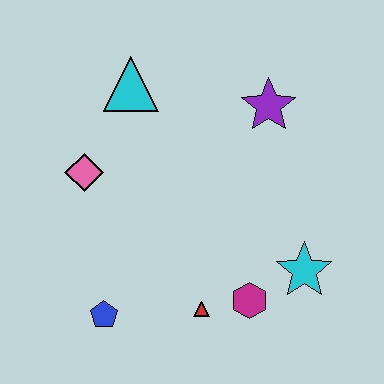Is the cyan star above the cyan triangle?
No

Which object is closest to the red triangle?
The magenta hexagon is closest to the red triangle.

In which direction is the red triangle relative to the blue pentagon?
The red triangle is to the right of the blue pentagon.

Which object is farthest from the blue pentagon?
The purple star is farthest from the blue pentagon.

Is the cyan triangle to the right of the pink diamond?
Yes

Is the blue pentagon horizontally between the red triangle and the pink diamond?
Yes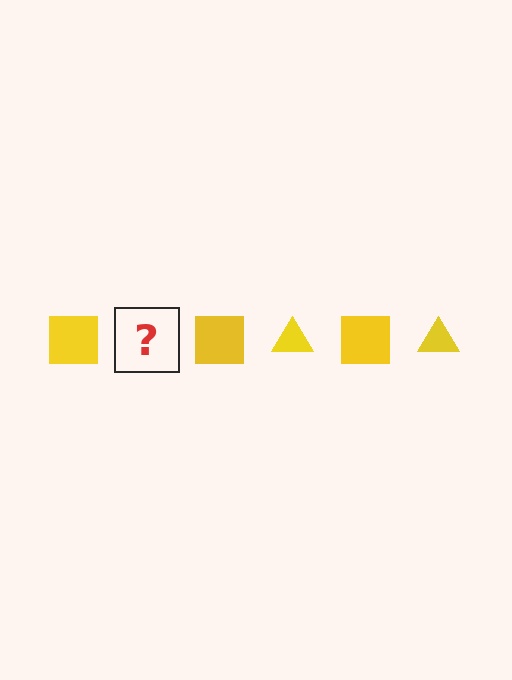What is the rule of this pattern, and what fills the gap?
The rule is that the pattern cycles through square, triangle shapes in yellow. The gap should be filled with a yellow triangle.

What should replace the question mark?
The question mark should be replaced with a yellow triangle.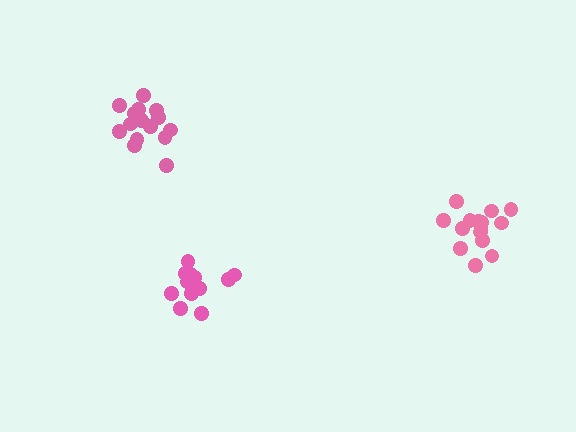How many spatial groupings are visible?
There are 3 spatial groupings.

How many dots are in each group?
Group 1: 15 dots, Group 2: 12 dots, Group 3: 15 dots (42 total).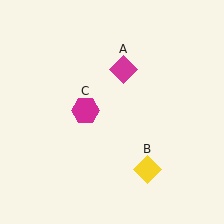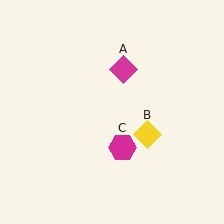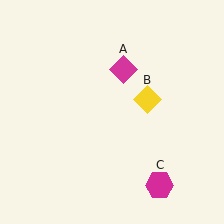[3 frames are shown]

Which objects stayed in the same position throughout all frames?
Magenta diamond (object A) remained stationary.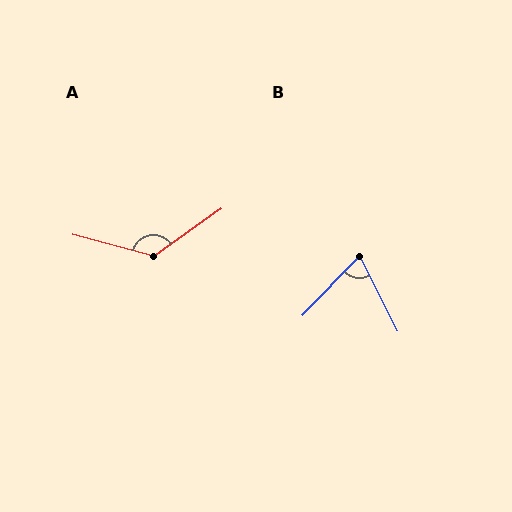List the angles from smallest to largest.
B (71°), A (130°).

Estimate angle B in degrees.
Approximately 71 degrees.